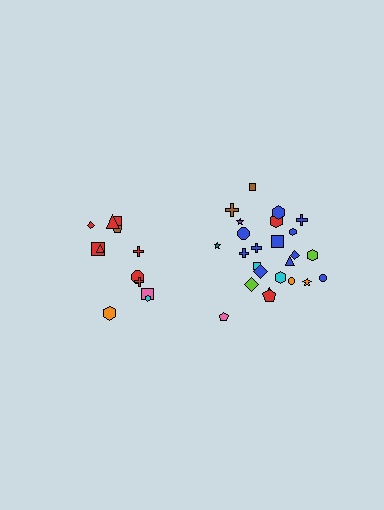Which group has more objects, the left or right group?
The right group.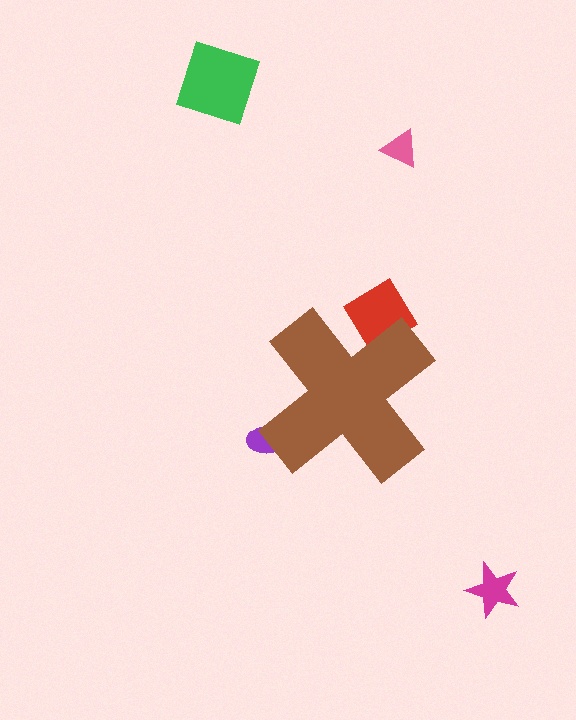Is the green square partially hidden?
No, the green square is fully visible.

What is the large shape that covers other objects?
A brown cross.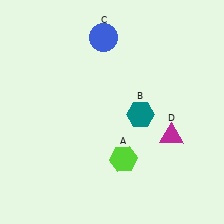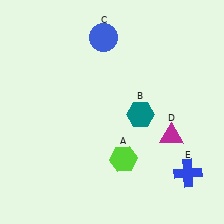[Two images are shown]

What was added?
A blue cross (E) was added in Image 2.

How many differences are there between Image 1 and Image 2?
There is 1 difference between the two images.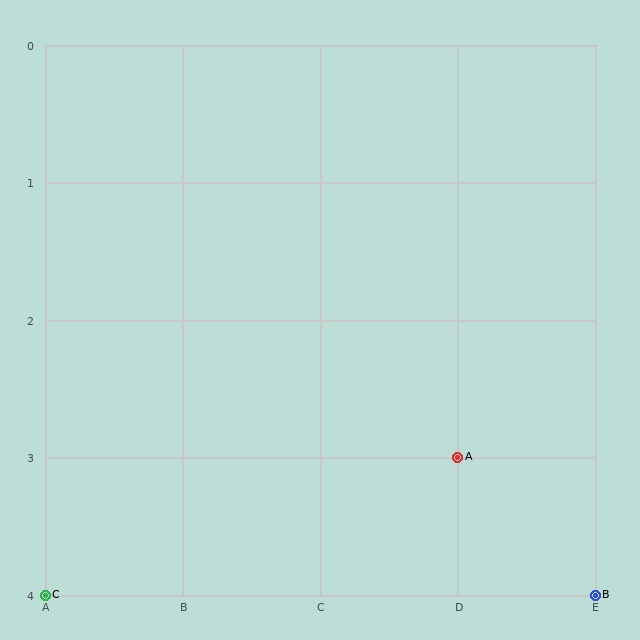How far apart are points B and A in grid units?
Points B and A are 1 column and 1 row apart (about 1.4 grid units diagonally).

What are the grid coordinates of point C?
Point C is at grid coordinates (A, 4).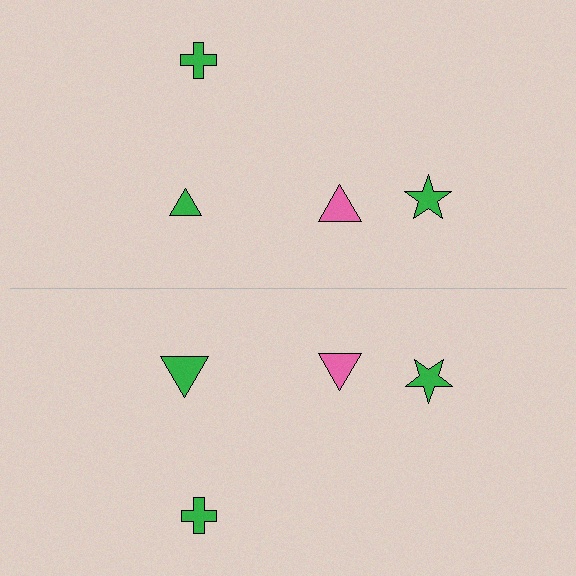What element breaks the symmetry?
The green triangle on the bottom side has a different size than its mirror counterpart.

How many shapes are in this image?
There are 8 shapes in this image.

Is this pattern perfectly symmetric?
No, the pattern is not perfectly symmetric. The green triangle on the bottom side has a different size than its mirror counterpart.